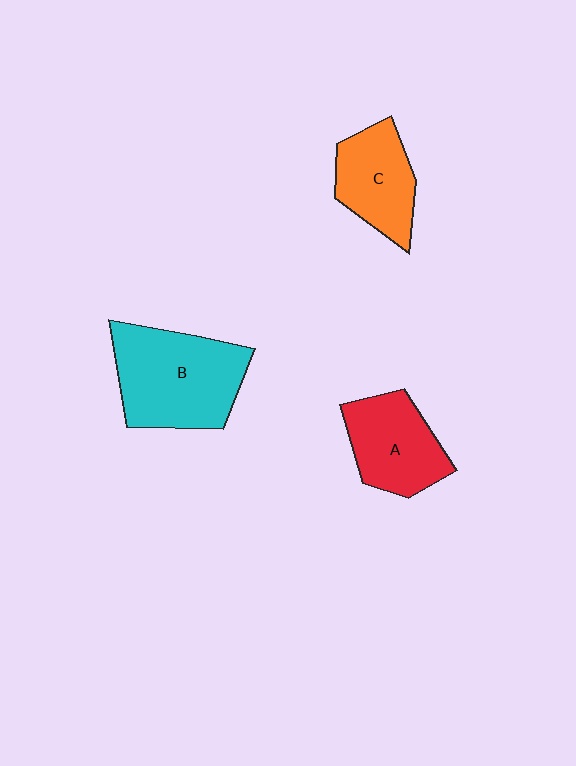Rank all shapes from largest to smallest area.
From largest to smallest: B (cyan), A (red), C (orange).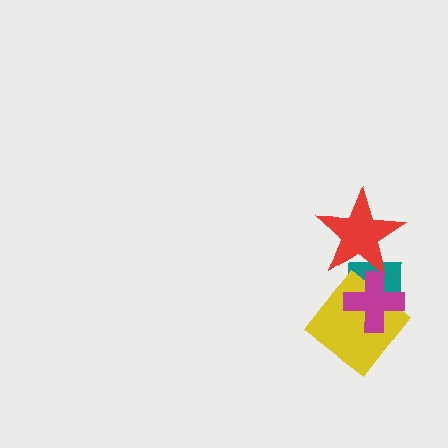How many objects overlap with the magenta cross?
3 objects overlap with the magenta cross.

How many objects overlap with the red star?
2 objects overlap with the red star.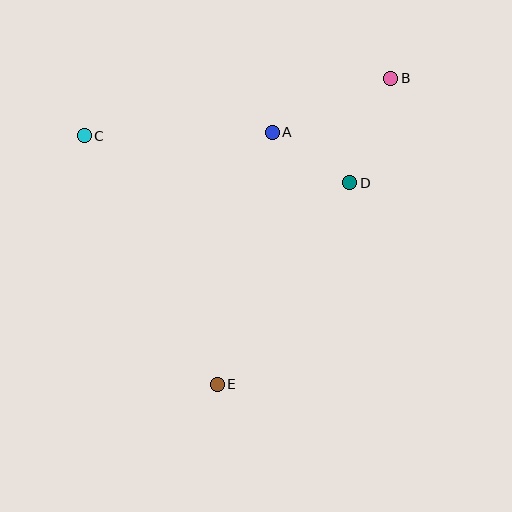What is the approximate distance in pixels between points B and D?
The distance between B and D is approximately 112 pixels.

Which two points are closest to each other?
Points A and D are closest to each other.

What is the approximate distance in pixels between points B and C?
The distance between B and C is approximately 312 pixels.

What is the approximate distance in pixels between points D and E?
The distance between D and E is approximately 241 pixels.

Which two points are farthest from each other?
Points B and E are farthest from each other.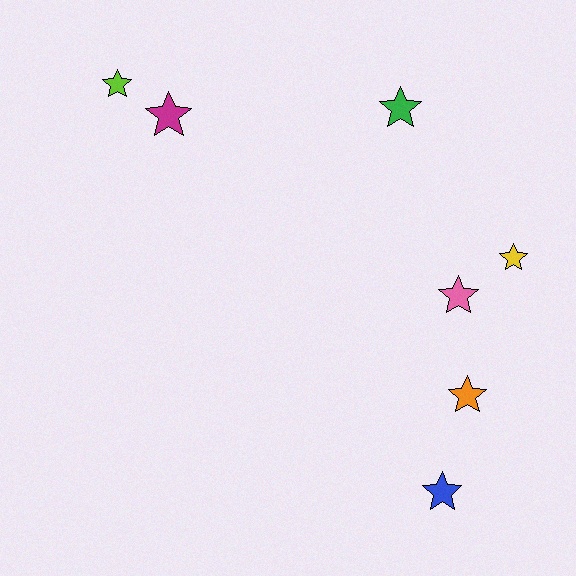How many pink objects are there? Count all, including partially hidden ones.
There is 1 pink object.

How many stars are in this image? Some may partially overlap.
There are 7 stars.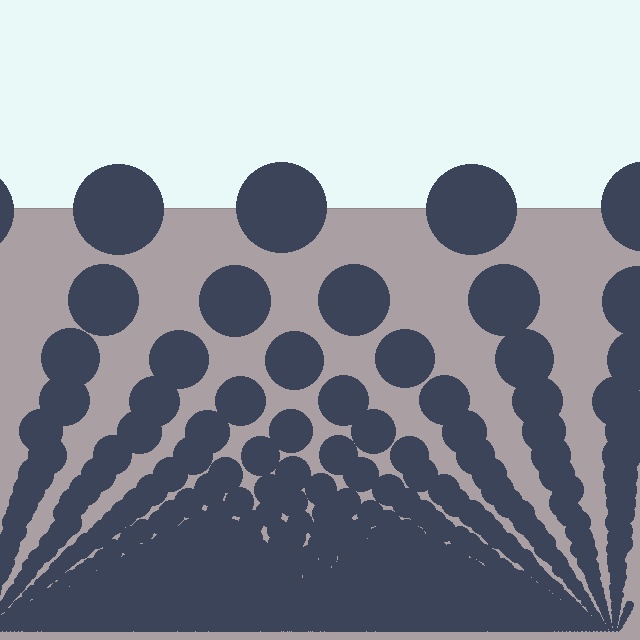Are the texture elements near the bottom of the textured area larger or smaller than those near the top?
Smaller. The gradient is inverted — elements near the bottom are smaller and denser.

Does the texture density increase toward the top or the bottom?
Density increases toward the bottom.